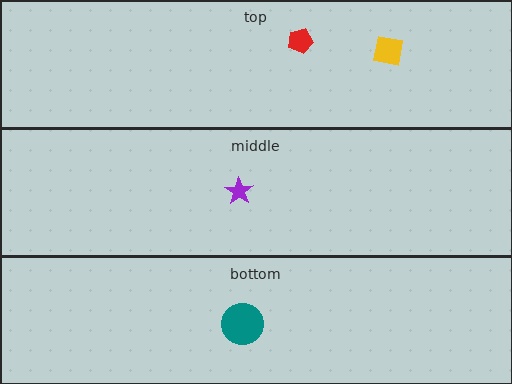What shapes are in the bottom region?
The teal circle.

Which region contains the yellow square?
The top region.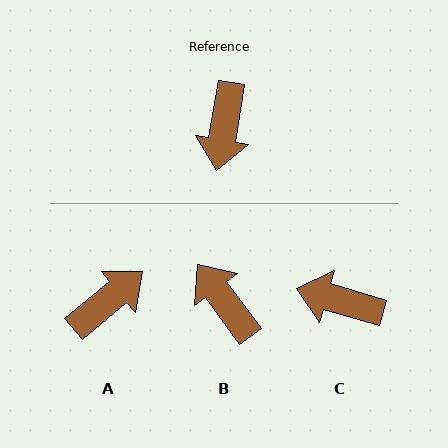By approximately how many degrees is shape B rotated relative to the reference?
Approximately 134 degrees clockwise.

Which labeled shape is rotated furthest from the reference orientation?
A, about 139 degrees away.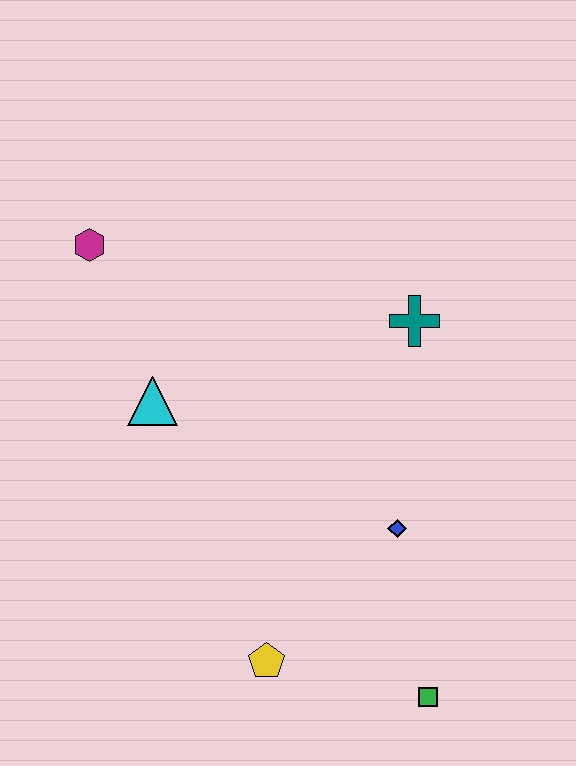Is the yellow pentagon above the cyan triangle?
No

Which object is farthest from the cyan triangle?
The green square is farthest from the cyan triangle.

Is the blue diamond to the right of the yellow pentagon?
Yes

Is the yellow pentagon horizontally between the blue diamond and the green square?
No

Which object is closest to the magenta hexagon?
The cyan triangle is closest to the magenta hexagon.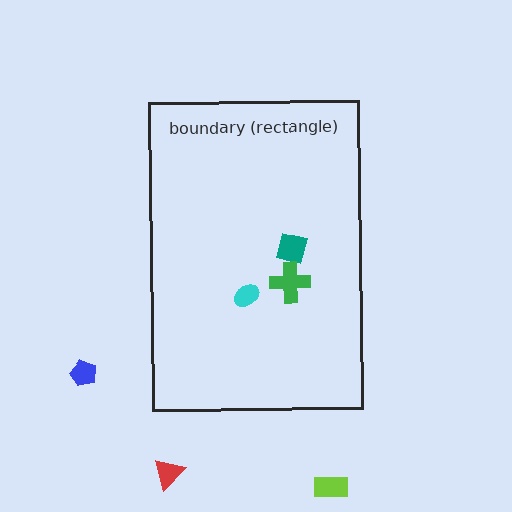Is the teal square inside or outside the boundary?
Inside.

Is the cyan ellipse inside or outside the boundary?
Inside.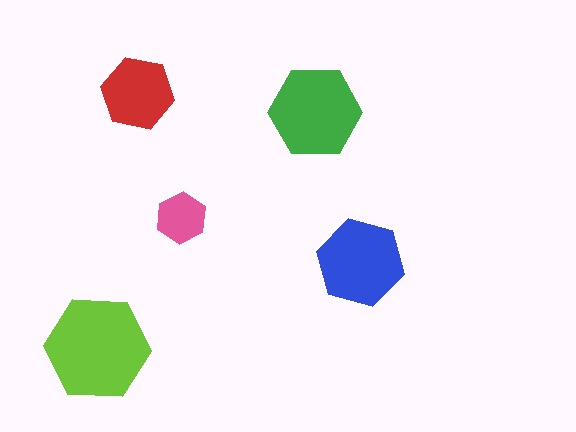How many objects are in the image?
There are 5 objects in the image.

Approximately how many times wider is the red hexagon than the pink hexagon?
About 1.5 times wider.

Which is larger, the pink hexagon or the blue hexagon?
The blue one.